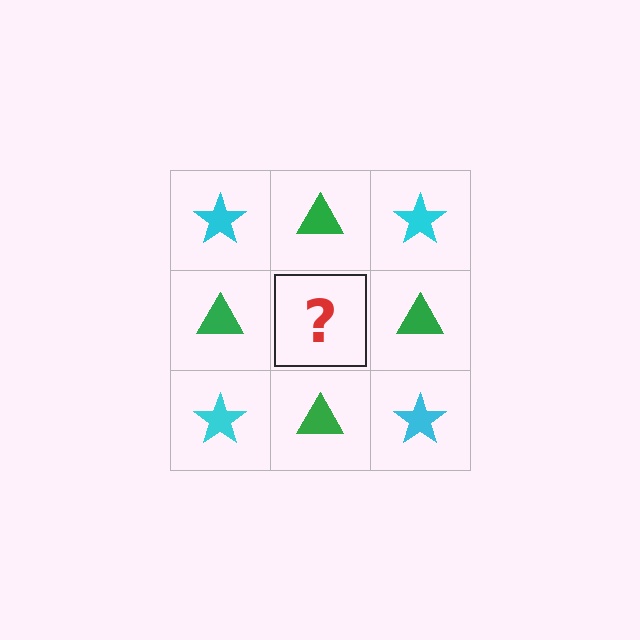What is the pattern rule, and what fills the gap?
The rule is that it alternates cyan star and green triangle in a checkerboard pattern. The gap should be filled with a cyan star.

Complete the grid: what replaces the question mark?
The question mark should be replaced with a cyan star.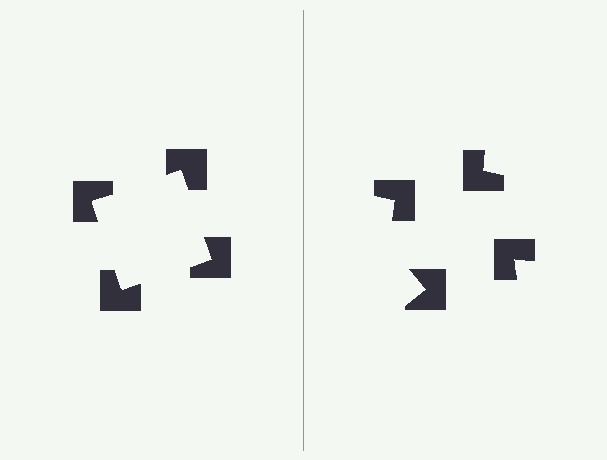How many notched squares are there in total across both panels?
8 — 4 on each side.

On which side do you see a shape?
An illusory square appears on the left side. On the right side the wedge cuts are rotated, so no coherent shape forms.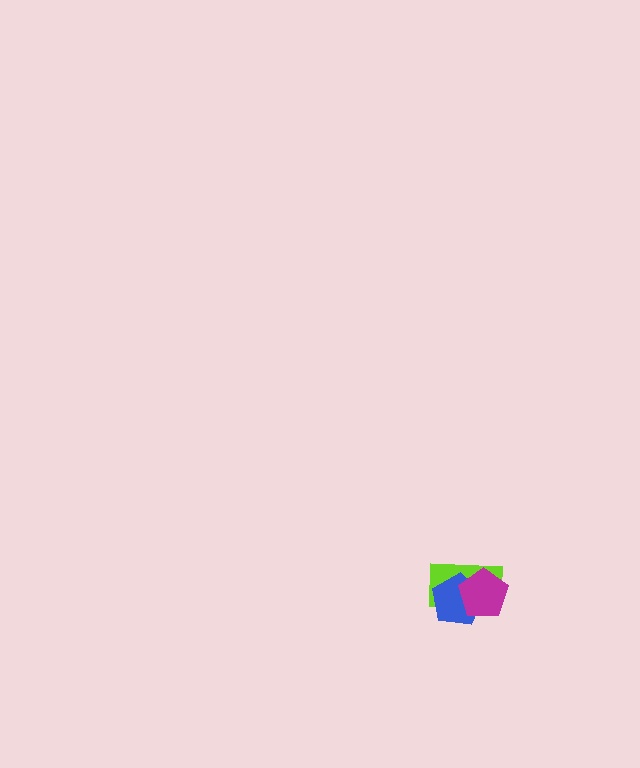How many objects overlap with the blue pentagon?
2 objects overlap with the blue pentagon.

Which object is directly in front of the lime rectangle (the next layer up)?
The blue pentagon is directly in front of the lime rectangle.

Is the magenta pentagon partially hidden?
No, no other shape covers it.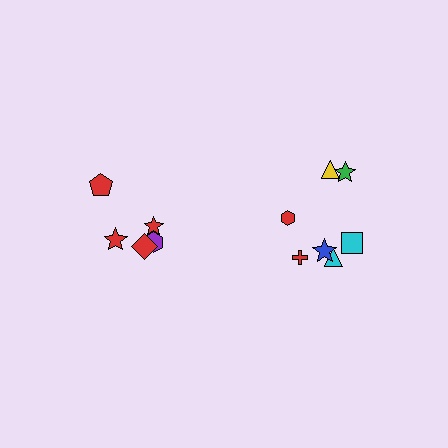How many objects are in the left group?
There are 5 objects.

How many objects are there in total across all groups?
There are 12 objects.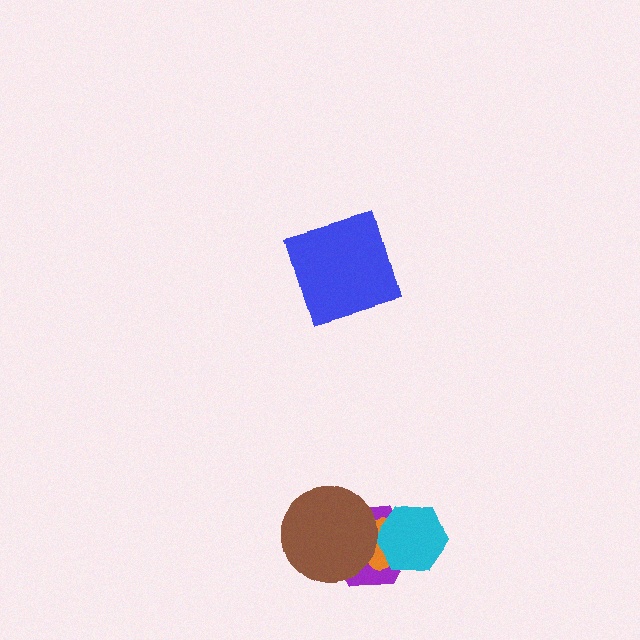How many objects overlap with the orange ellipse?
3 objects overlap with the orange ellipse.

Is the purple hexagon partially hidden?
Yes, it is partially covered by another shape.